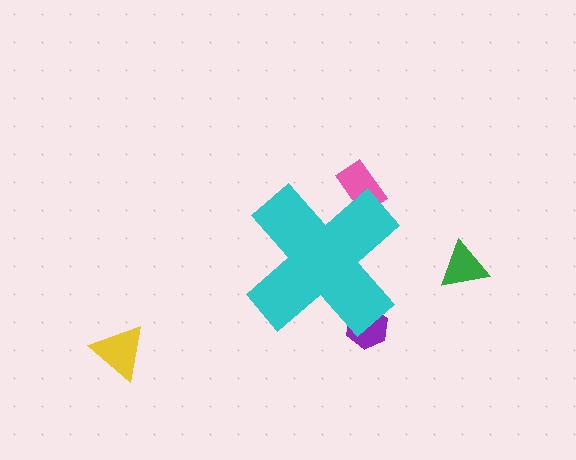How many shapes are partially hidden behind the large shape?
2 shapes are partially hidden.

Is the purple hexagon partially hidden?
Yes, the purple hexagon is partially hidden behind the cyan cross.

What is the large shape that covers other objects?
A cyan cross.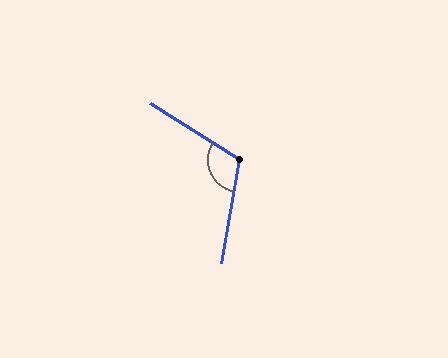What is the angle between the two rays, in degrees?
Approximately 112 degrees.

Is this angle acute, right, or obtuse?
It is obtuse.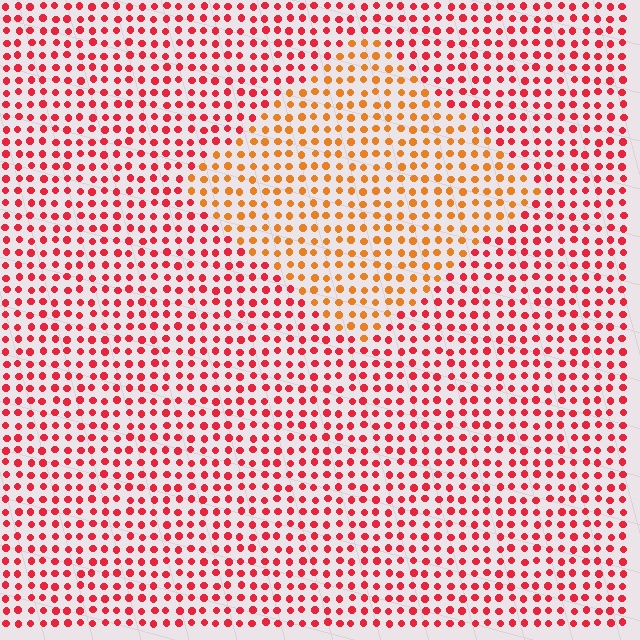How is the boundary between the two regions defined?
The boundary is defined purely by a slight shift in hue (about 36 degrees). Spacing, size, and orientation are identical on both sides.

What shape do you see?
I see a diamond.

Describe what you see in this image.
The image is filled with small red elements in a uniform arrangement. A diamond-shaped region is visible where the elements are tinted to a slightly different hue, forming a subtle color boundary.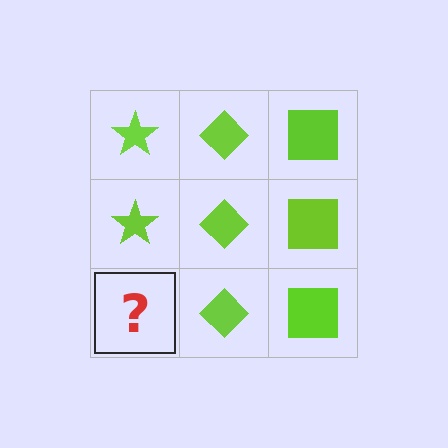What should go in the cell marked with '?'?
The missing cell should contain a lime star.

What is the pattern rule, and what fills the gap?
The rule is that each column has a consistent shape. The gap should be filled with a lime star.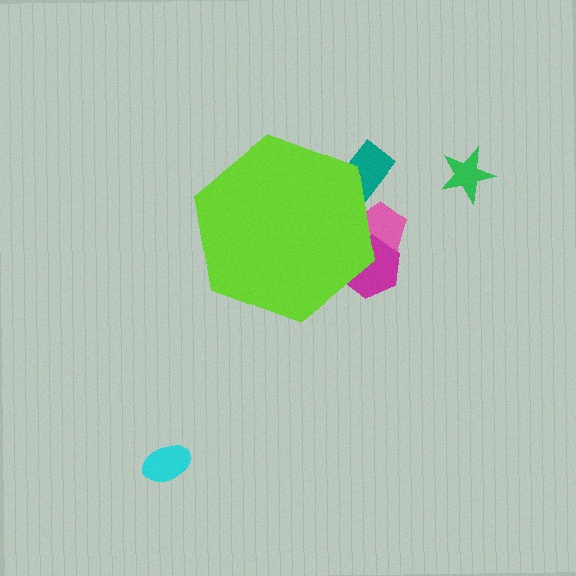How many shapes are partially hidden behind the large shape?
3 shapes are partially hidden.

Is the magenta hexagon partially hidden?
Yes, the magenta hexagon is partially hidden behind the lime hexagon.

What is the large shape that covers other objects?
A lime hexagon.